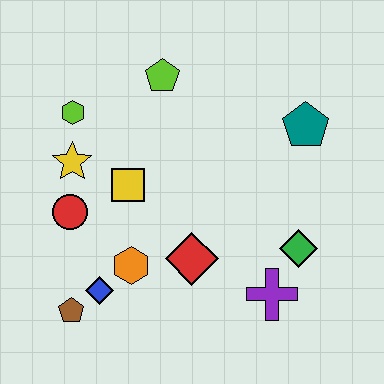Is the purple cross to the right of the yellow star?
Yes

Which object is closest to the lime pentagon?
The lime hexagon is closest to the lime pentagon.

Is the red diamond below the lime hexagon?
Yes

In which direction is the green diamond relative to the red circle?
The green diamond is to the right of the red circle.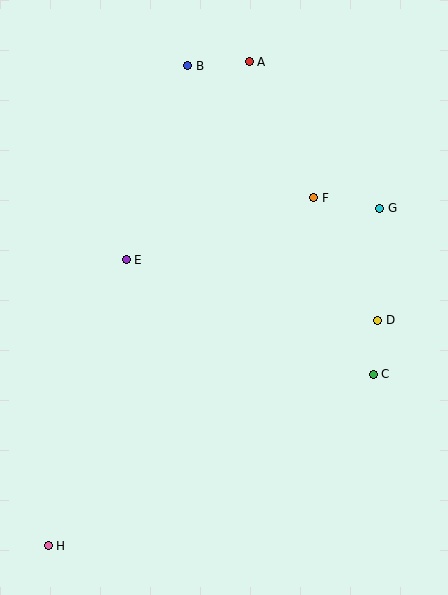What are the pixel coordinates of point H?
Point H is at (48, 546).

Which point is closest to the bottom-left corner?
Point H is closest to the bottom-left corner.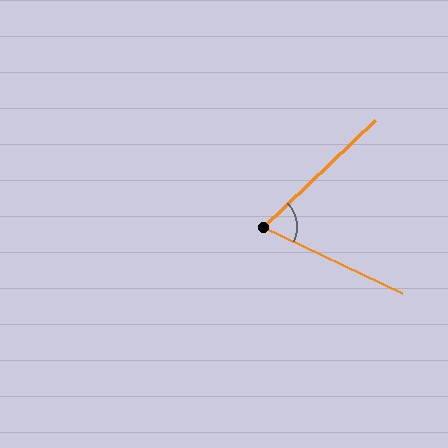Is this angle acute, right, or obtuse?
It is acute.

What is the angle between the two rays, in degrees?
Approximately 69 degrees.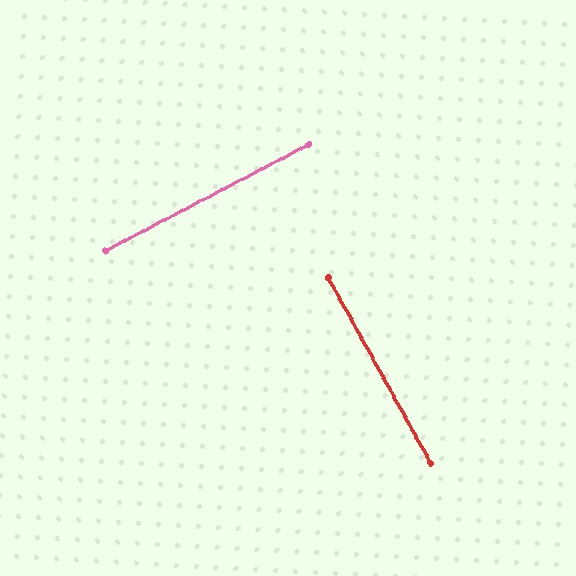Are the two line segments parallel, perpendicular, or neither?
Perpendicular — they meet at approximately 89°.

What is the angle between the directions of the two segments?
Approximately 89 degrees.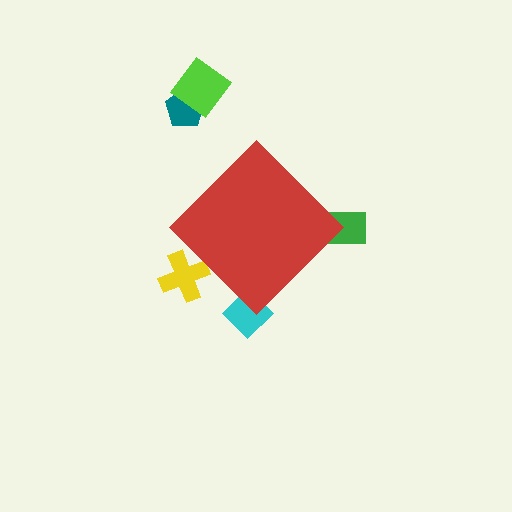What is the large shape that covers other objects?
A red diamond.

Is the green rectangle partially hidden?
Yes, the green rectangle is partially hidden behind the red diamond.